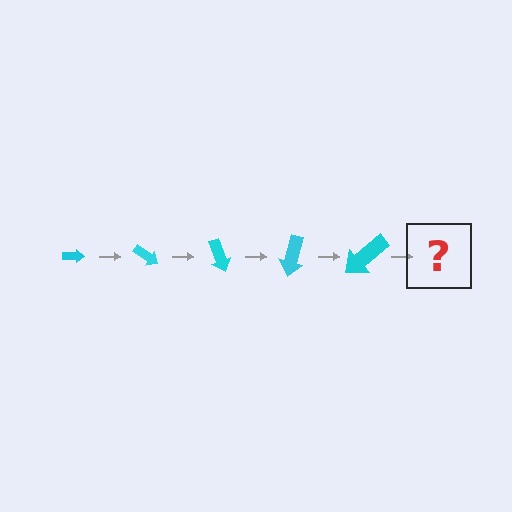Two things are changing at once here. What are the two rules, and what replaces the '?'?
The two rules are that the arrow grows larger each step and it rotates 35 degrees each step. The '?' should be an arrow, larger than the previous one and rotated 175 degrees from the start.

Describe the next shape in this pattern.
It should be an arrow, larger than the previous one and rotated 175 degrees from the start.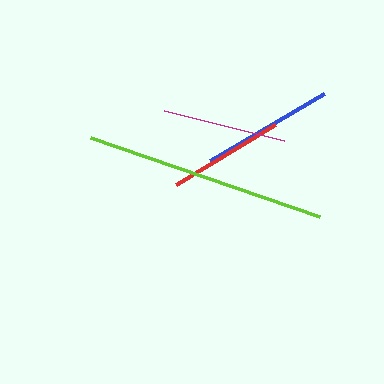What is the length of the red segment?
The red segment is approximately 116 pixels long.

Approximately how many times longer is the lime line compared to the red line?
The lime line is approximately 2.1 times the length of the red line.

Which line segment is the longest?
The lime line is the longest at approximately 242 pixels.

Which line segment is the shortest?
The red line is the shortest at approximately 116 pixels.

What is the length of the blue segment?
The blue segment is approximately 132 pixels long.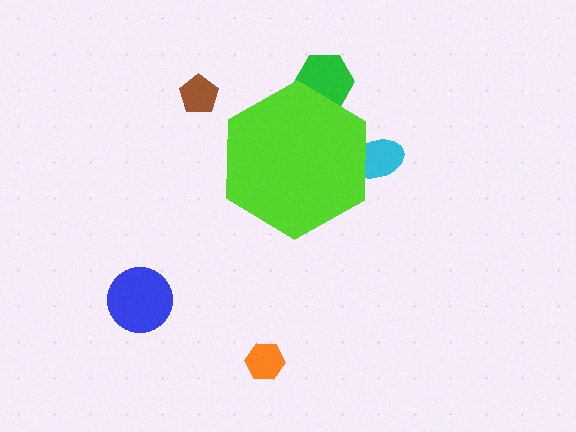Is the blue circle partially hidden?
No, the blue circle is fully visible.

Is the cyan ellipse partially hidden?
Yes, the cyan ellipse is partially hidden behind the lime hexagon.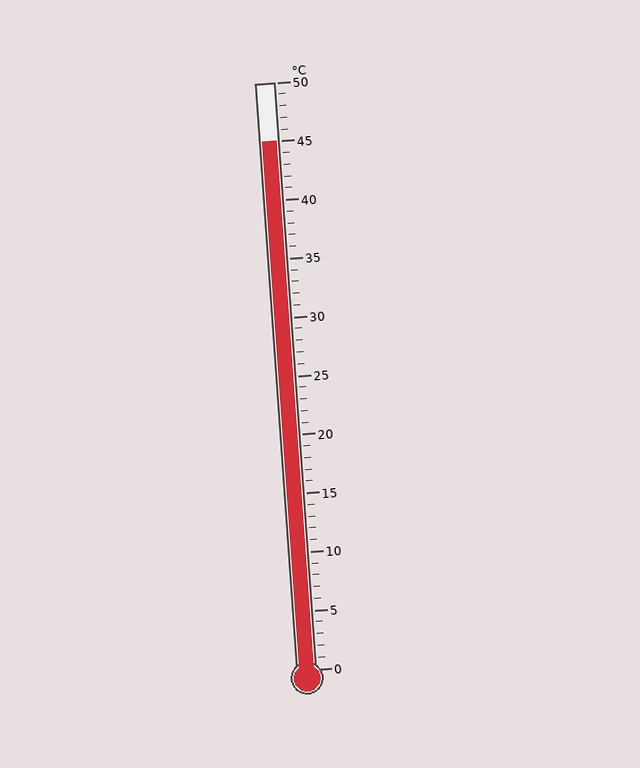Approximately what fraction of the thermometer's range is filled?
The thermometer is filled to approximately 90% of its range.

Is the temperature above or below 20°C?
The temperature is above 20°C.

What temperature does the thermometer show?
The thermometer shows approximately 45°C.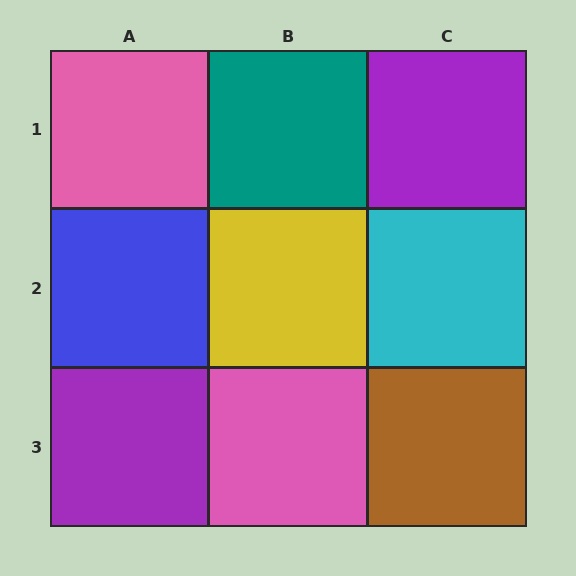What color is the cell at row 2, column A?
Blue.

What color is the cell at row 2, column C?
Cyan.